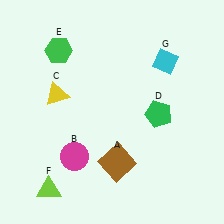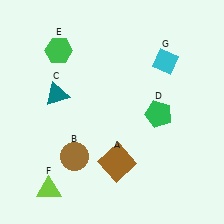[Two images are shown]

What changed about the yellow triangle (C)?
In Image 1, C is yellow. In Image 2, it changed to teal.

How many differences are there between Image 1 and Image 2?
There are 2 differences between the two images.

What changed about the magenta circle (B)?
In Image 1, B is magenta. In Image 2, it changed to brown.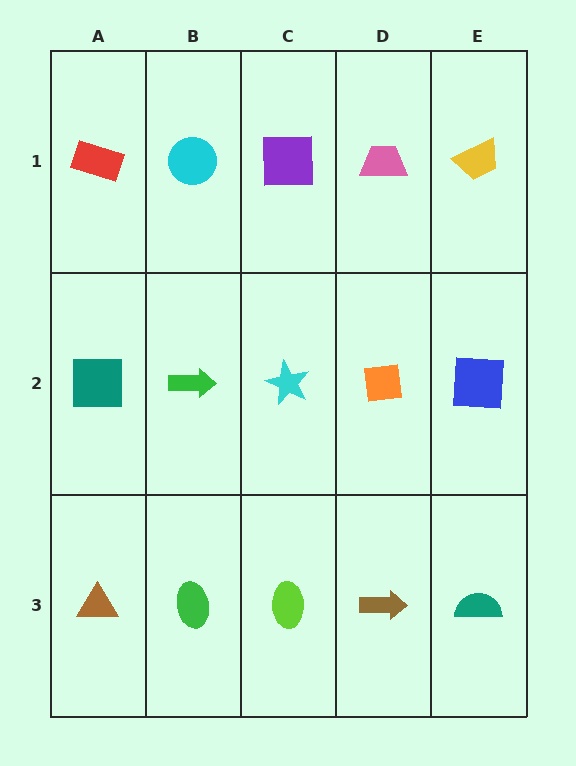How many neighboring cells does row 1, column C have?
3.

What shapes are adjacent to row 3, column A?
A teal square (row 2, column A), a green ellipse (row 3, column B).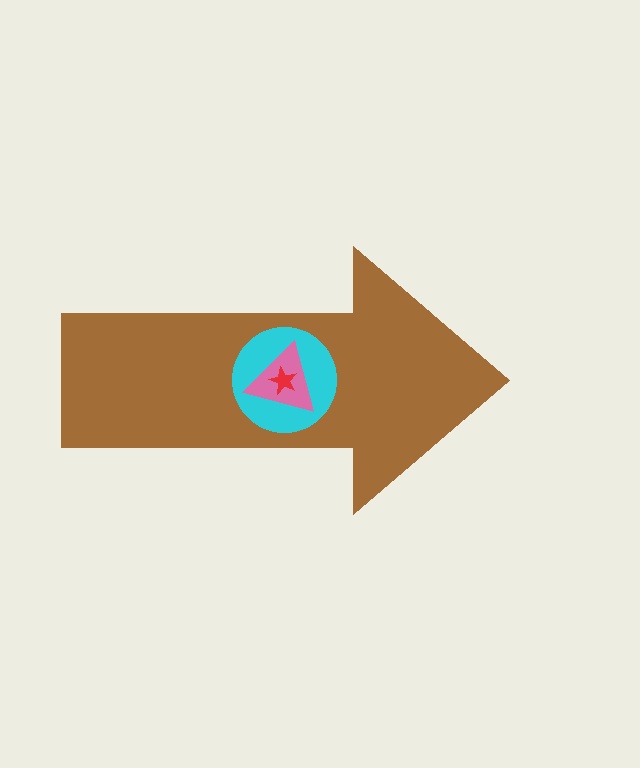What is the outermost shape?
The brown arrow.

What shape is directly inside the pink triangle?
The red star.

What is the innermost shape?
The red star.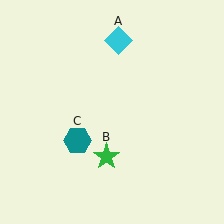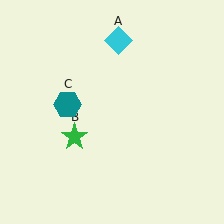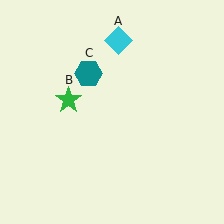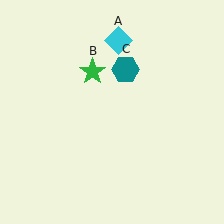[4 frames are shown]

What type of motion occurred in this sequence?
The green star (object B), teal hexagon (object C) rotated clockwise around the center of the scene.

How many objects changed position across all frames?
2 objects changed position: green star (object B), teal hexagon (object C).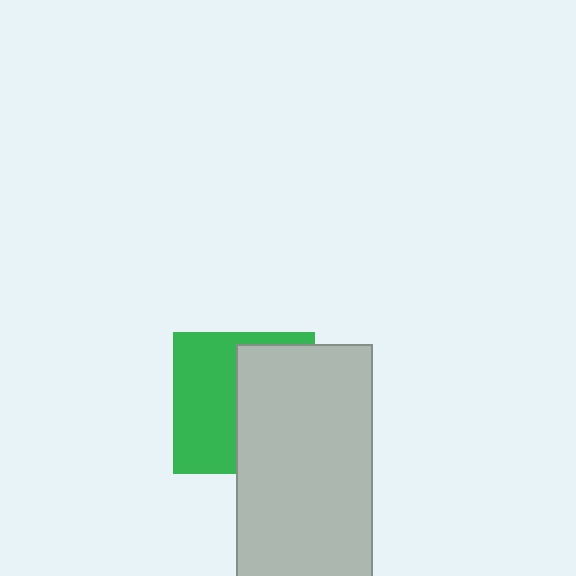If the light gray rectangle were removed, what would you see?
You would see the complete green square.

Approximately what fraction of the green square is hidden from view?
Roughly 52% of the green square is hidden behind the light gray rectangle.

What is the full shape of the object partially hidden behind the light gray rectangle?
The partially hidden object is a green square.